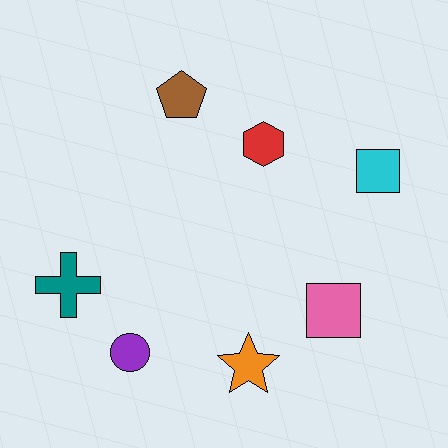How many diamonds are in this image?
There are no diamonds.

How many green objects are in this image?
There are no green objects.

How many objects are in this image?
There are 7 objects.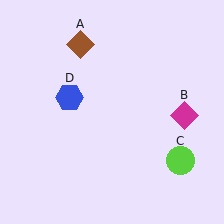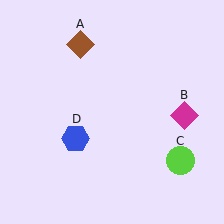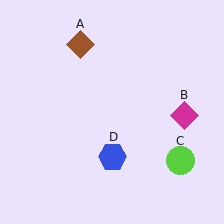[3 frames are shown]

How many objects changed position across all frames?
1 object changed position: blue hexagon (object D).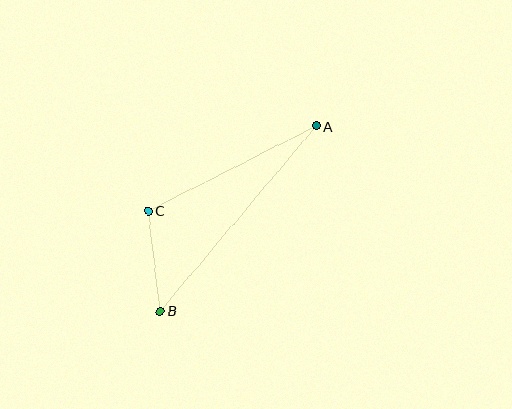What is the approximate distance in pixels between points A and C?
The distance between A and C is approximately 188 pixels.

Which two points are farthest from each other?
Points A and B are farthest from each other.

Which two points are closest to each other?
Points B and C are closest to each other.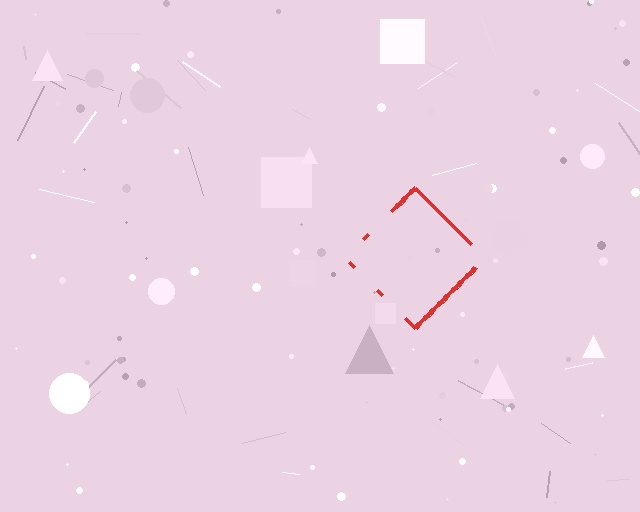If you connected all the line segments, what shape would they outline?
They would outline a diamond.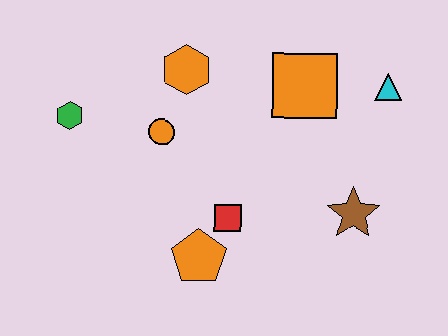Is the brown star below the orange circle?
Yes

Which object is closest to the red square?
The orange pentagon is closest to the red square.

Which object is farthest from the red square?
The cyan triangle is farthest from the red square.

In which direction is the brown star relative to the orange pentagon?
The brown star is to the right of the orange pentagon.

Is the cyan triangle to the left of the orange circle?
No